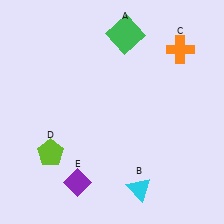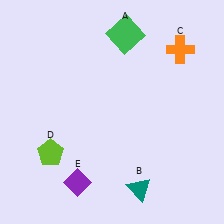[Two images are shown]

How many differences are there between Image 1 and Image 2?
There is 1 difference between the two images.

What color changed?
The triangle (B) changed from cyan in Image 1 to teal in Image 2.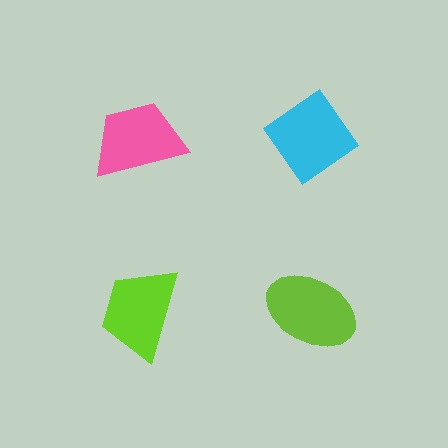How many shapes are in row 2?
2 shapes.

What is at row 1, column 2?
A cyan diamond.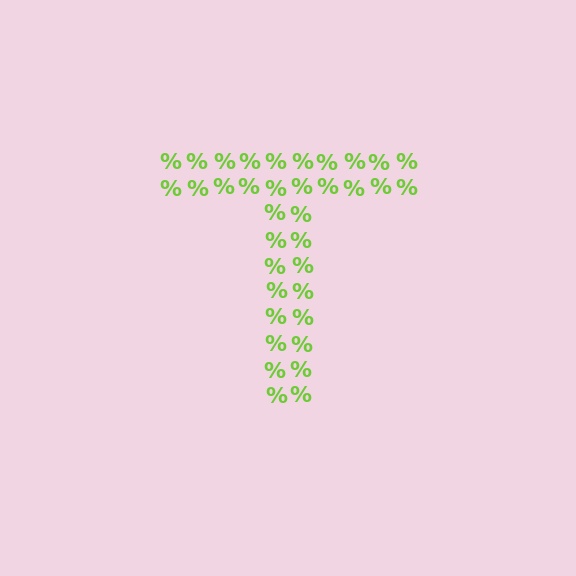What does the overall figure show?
The overall figure shows the letter T.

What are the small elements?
The small elements are percent signs.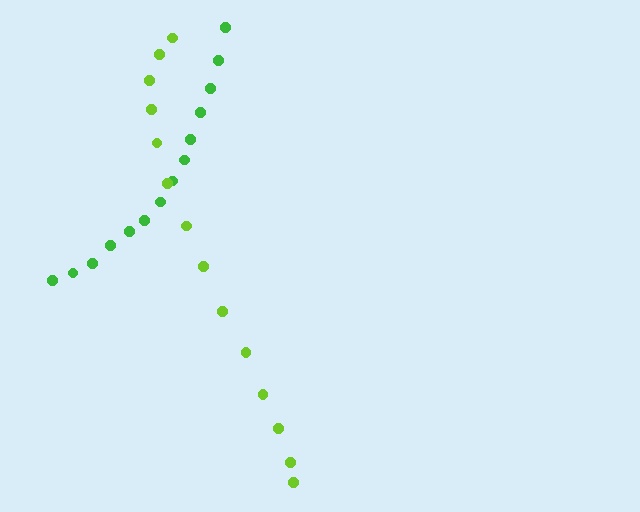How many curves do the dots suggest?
There are 2 distinct paths.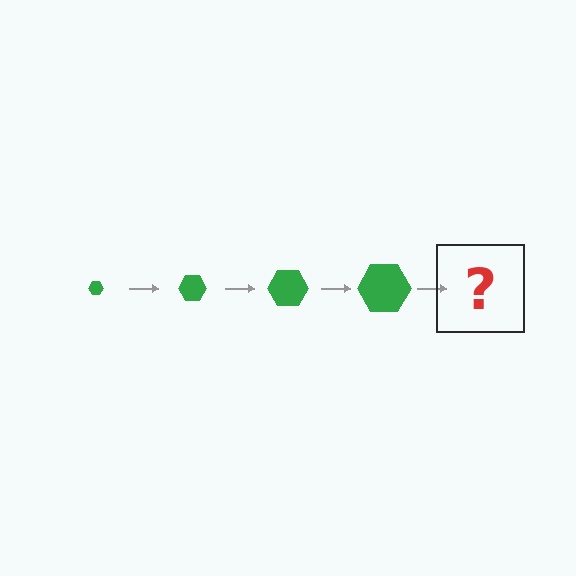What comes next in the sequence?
The next element should be a green hexagon, larger than the previous one.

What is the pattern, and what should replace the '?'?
The pattern is that the hexagon gets progressively larger each step. The '?' should be a green hexagon, larger than the previous one.